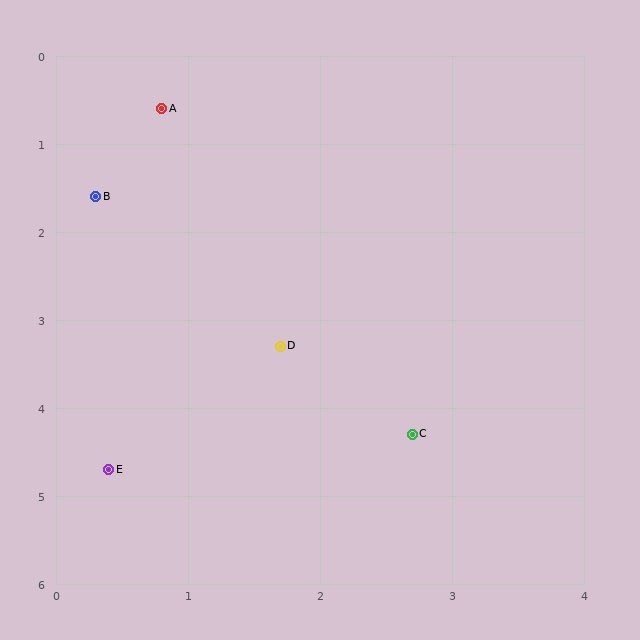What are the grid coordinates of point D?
Point D is at approximately (1.7, 3.3).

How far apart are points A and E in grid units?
Points A and E are about 4.1 grid units apart.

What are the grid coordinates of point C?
Point C is at approximately (2.7, 4.3).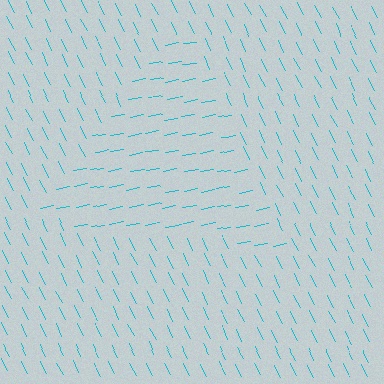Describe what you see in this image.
The image is filled with small cyan line segments. A triangle region in the image has lines oriented differently from the surrounding lines, creating a visible texture boundary.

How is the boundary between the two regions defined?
The boundary is defined purely by a change in line orientation (approximately 74 degrees difference). All lines are the same color and thickness.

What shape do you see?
I see a triangle.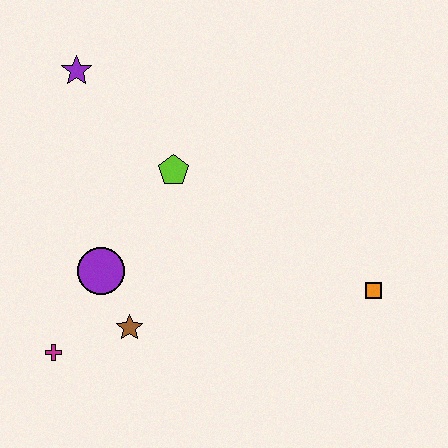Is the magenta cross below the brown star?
Yes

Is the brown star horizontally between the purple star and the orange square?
Yes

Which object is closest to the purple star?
The lime pentagon is closest to the purple star.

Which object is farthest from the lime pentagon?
The orange square is farthest from the lime pentagon.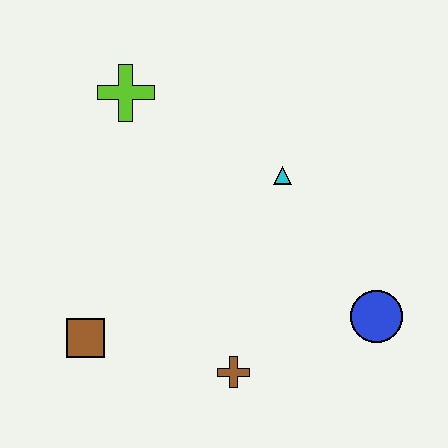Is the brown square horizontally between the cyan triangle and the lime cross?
No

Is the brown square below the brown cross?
No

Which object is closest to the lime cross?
The cyan triangle is closest to the lime cross.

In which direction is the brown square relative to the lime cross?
The brown square is below the lime cross.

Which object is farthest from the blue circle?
The lime cross is farthest from the blue circle.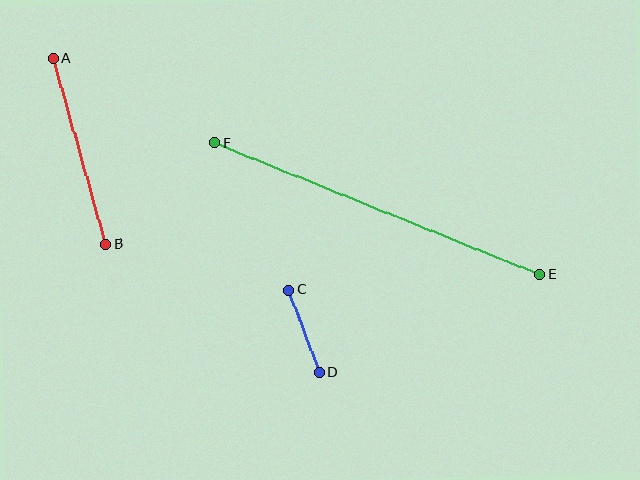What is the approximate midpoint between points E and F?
The midpoint is at approximately (377, 209) pixels.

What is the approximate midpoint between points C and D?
The midpoint is at approximately (304, 331) pixels.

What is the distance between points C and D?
The distance is approximately 88 pixels.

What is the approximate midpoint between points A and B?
The midpoint is at approximately (79, 151) pixels.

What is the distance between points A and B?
The distance is approximately 193 pixels.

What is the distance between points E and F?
The distance is approximately 350 pixels.